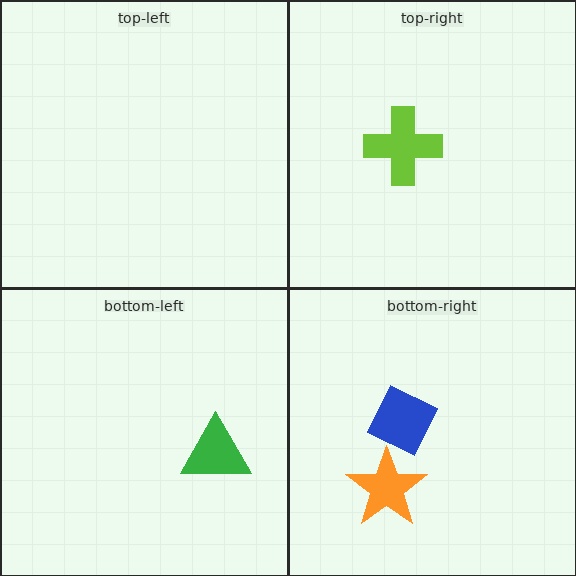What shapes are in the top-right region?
The lime cross.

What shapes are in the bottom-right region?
The blue diamond, the orange star.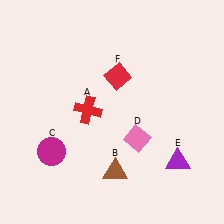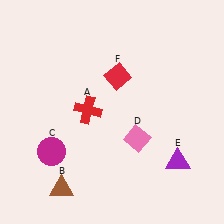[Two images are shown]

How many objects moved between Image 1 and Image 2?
1 object moved between the two images.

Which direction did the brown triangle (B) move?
The brown triangle (B) moved left.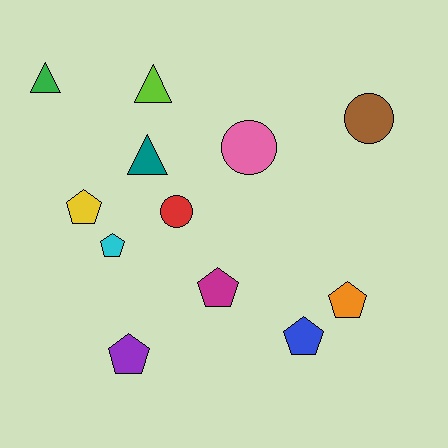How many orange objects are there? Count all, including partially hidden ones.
There is 1 orange object.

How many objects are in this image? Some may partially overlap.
There are 12 objects.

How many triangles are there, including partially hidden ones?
There are 3 triangles.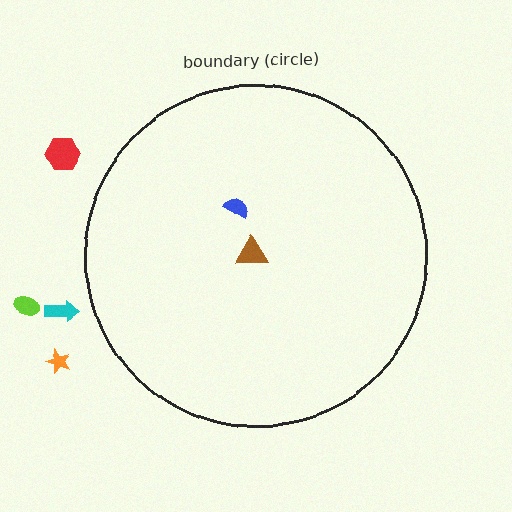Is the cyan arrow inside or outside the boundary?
Outside.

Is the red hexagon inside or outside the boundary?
Outside.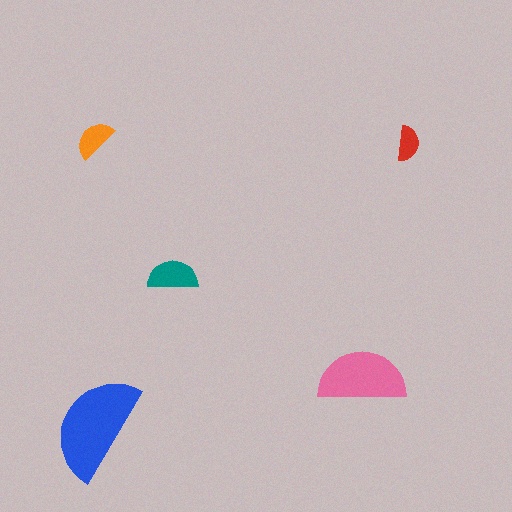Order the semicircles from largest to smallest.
the blue one, the pink one, the teal one, the orange one, the red one.